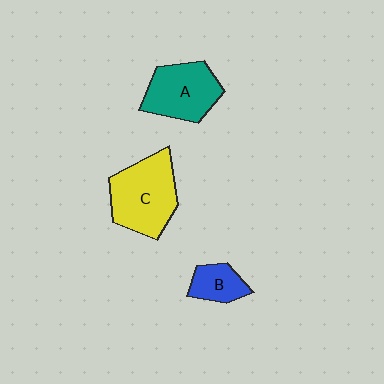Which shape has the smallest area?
Shape B (blue).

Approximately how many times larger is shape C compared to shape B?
Approximately 2.4 times.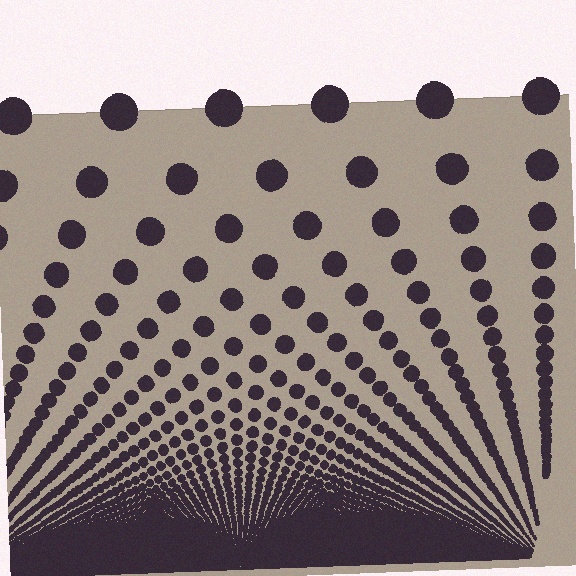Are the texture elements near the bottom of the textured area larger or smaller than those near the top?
Smaller. The gradient is inverted — elements near the bottom are smaller and denser.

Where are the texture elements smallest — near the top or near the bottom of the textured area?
Near the bottom.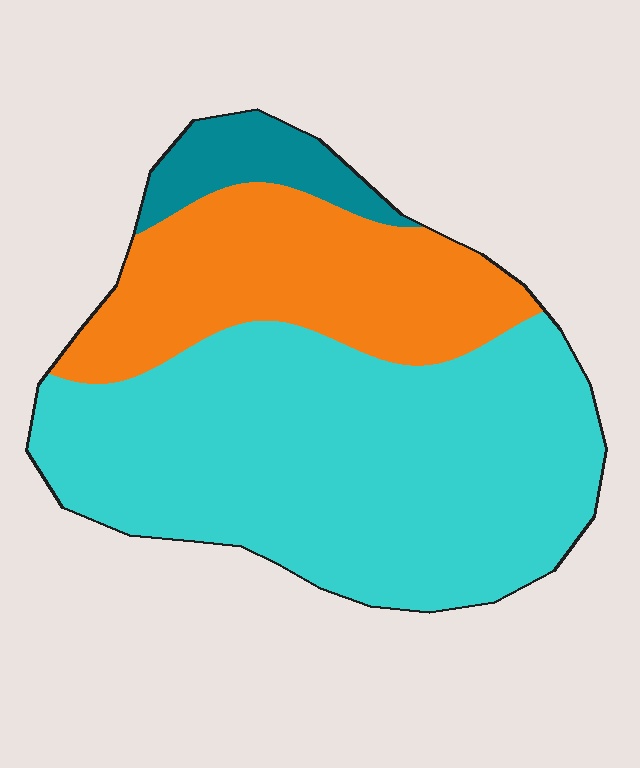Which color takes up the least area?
Teal, at roughly 10%.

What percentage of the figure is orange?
Orange takes up between a quarter and a half of the figure.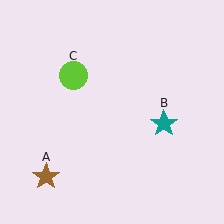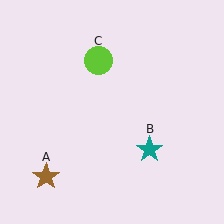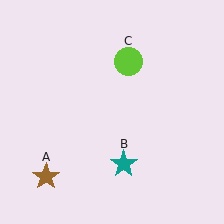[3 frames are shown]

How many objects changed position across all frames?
2 objects changed position: teal star (object B), lime circle (object C).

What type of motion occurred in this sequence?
The teal star (object B), lime circle (object C) rotated clockwise around the center of the scene.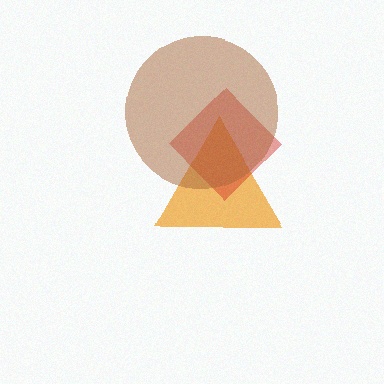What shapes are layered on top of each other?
The layered shapes are: an orange triangle, a red diamond, a brown circle.